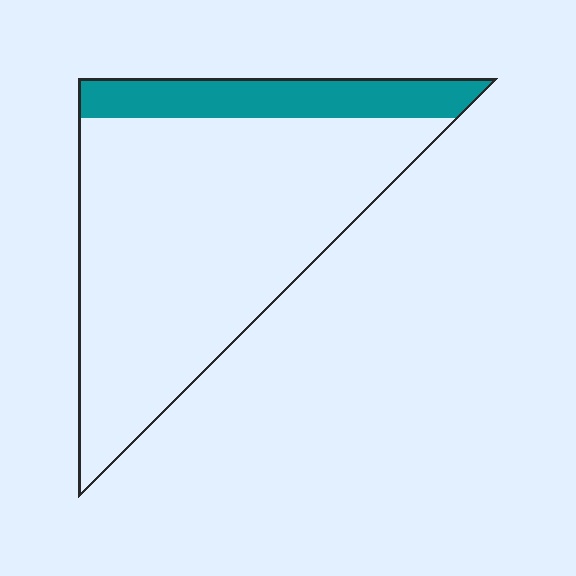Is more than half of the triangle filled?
No.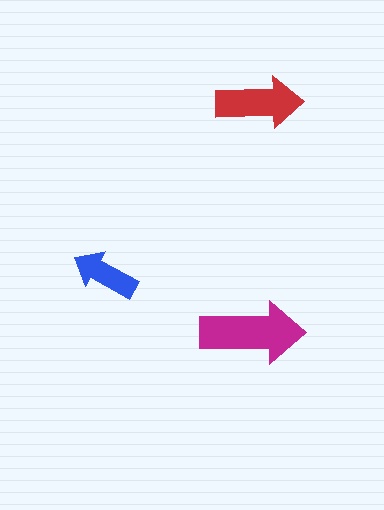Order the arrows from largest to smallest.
the magenta one, the red one, the blue one.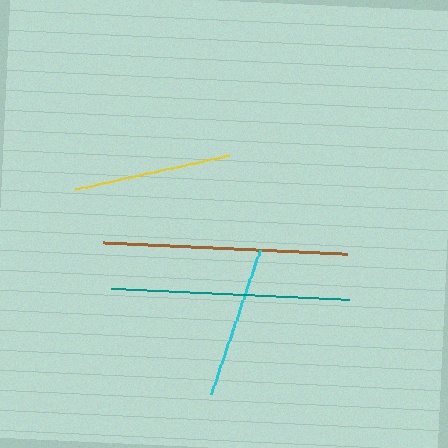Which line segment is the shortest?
The cyan line is the shortest at approximately 152 pixels.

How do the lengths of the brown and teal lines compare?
The brown and teal lines are approximately the same length.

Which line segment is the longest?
The brown line is the longest at approximately 244 pixels.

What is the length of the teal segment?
The teal segment is approximately 238 pixels long.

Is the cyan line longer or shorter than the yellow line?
The yellow line is longer than the cyan line.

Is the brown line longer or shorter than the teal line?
The brown line is longer than the teal line.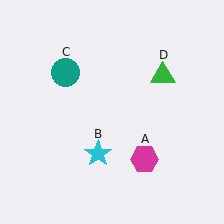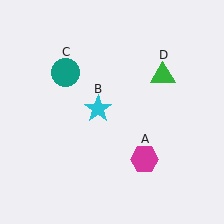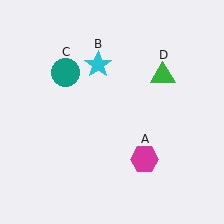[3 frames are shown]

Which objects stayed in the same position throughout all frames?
Magenta hexagon (object A) and teal circle (object C) and green triangle (object D) remained stationary.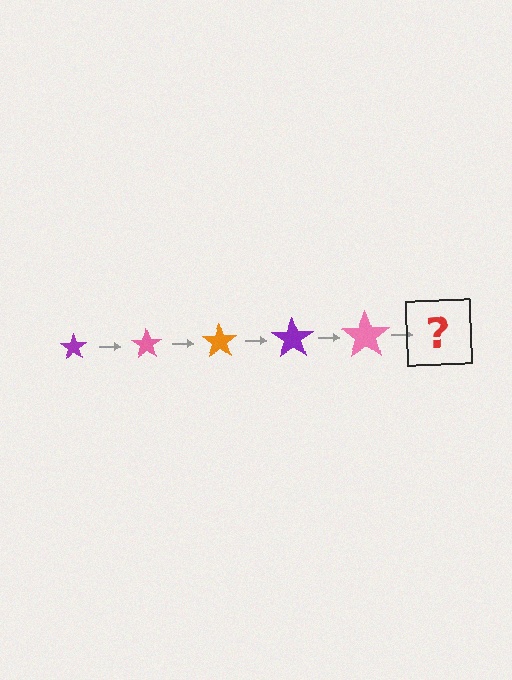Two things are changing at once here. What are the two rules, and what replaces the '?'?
The two rules are that the star grows larger each step and the color cycles through purple, pink, and orange. The '?' should be an orange star, larger than the previous one.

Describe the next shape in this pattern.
It should be an orange star, larger than the previous one.